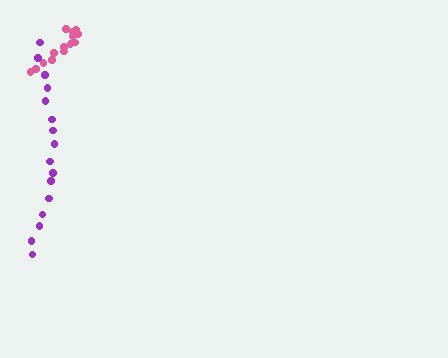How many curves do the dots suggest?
There are 2 distinct paths.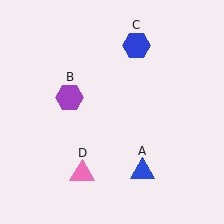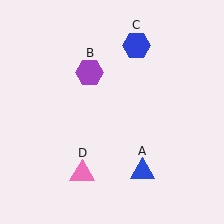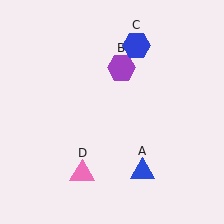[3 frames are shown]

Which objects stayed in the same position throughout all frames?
Blue triangle (object A) and blue hexagon (object C) and pink triangle (object D) remained stationary.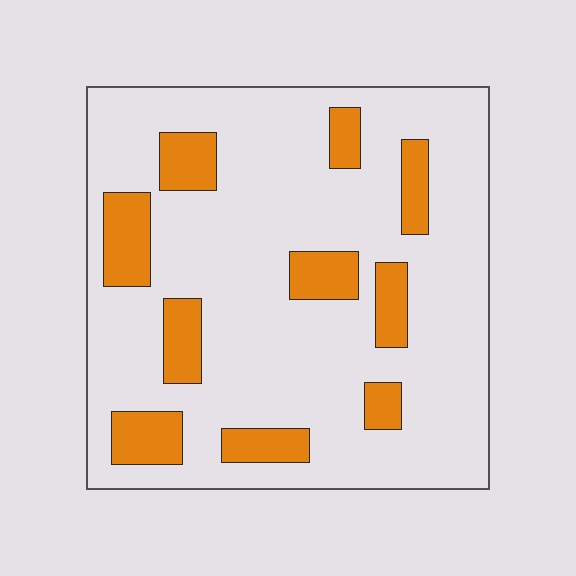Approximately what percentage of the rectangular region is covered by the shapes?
Approximately 20%.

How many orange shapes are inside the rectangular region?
10.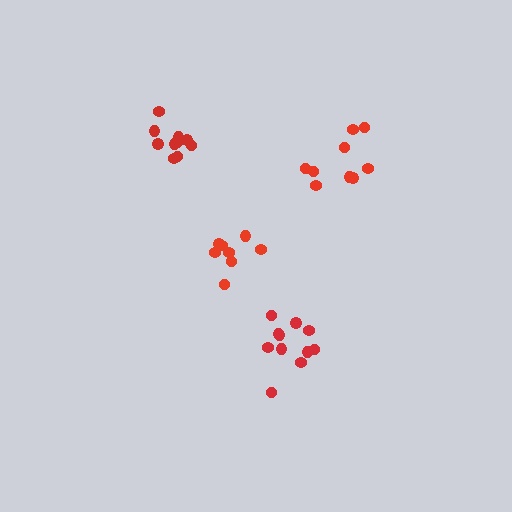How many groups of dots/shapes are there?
There are 4 groups.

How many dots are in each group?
Group 1: 8 dots, Group 2: 9 dots, Group 3: 11 dots, Group 4: 11 dots (39 total).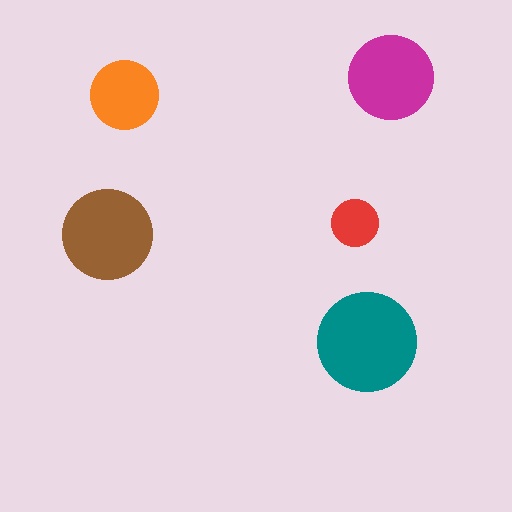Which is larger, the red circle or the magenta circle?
The magenta one.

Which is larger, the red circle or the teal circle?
The teal one.